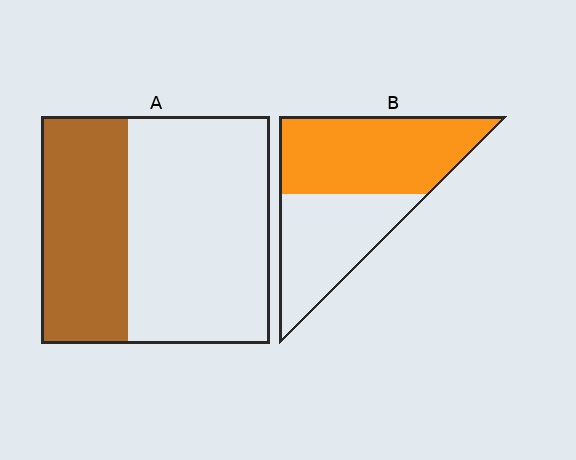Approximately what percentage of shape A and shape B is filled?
A is approximately 40% and B is approximately 55%.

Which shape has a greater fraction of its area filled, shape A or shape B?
Shape B.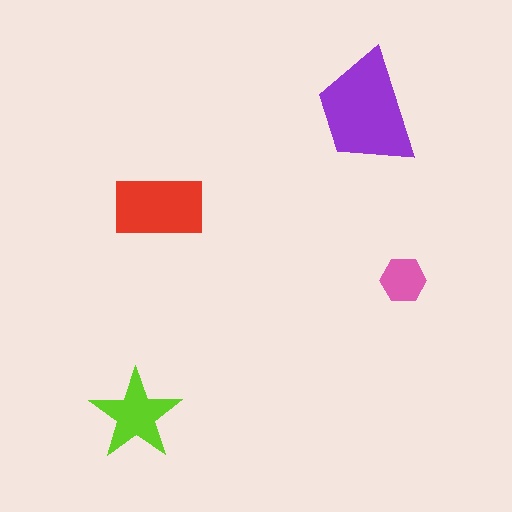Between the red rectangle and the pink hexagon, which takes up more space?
The red rectangle.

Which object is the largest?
The purple trapezoid.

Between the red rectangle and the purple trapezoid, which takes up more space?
The purple trapezoid.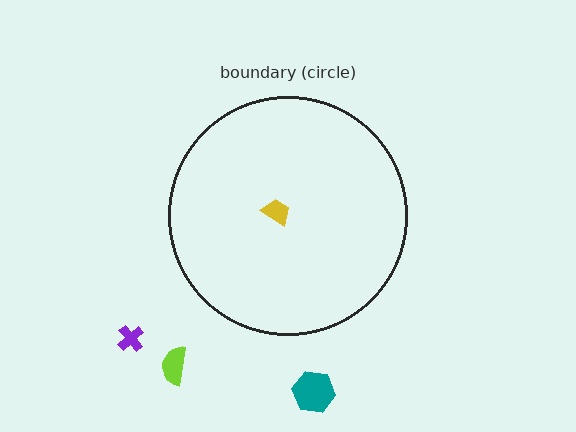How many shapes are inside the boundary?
1 inside, 3 outside.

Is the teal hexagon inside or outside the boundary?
Outside.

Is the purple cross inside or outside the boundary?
Outside.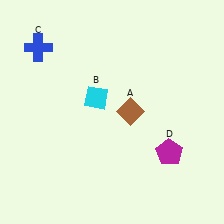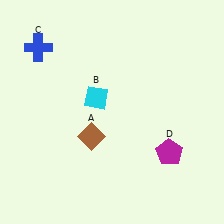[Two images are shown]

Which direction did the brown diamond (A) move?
The brown diamond (A) moved left.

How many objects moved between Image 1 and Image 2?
1 object moved between the two images.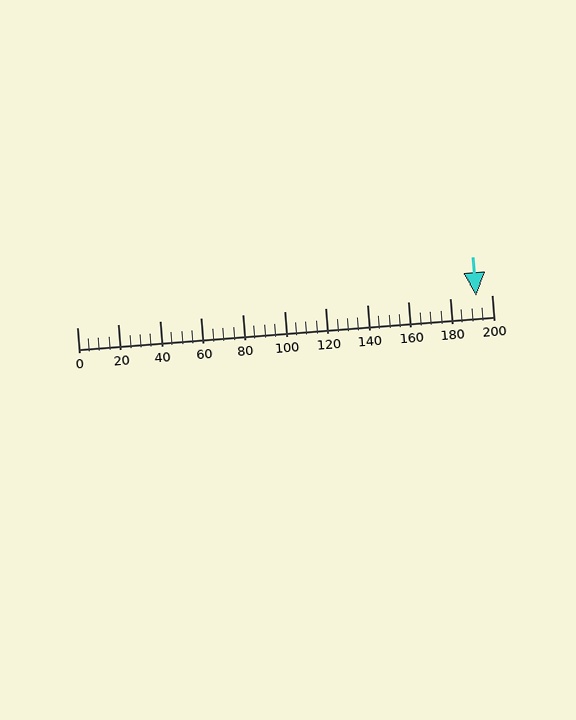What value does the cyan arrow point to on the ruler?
The cyan arrow points to approximately 192.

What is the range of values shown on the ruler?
The ruler shows values from 0 to 200.